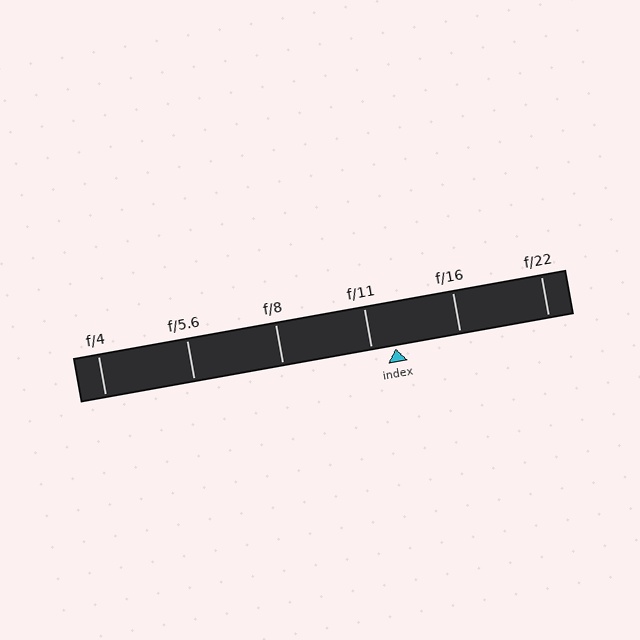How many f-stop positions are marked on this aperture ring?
There are 6 f-stop positions marked.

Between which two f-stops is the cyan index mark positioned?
The index mark is between f/11 and f/16.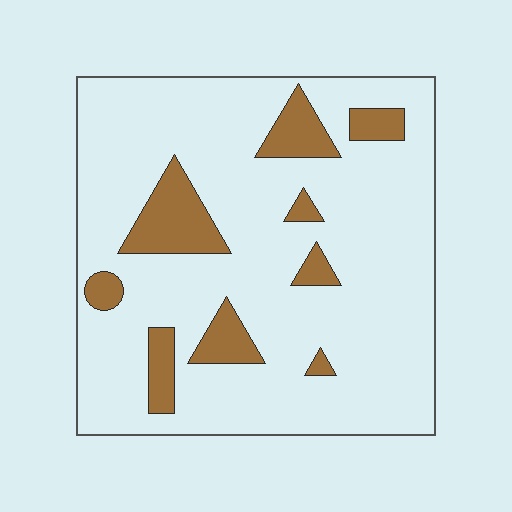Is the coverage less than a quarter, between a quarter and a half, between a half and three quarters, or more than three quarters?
Less than a quarter.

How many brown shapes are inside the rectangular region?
9.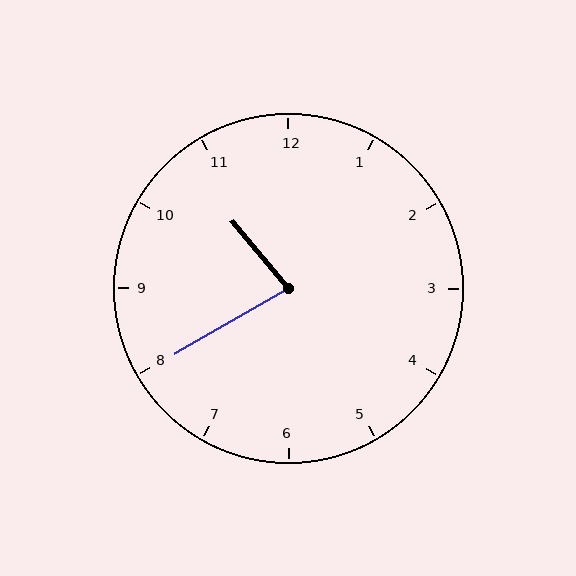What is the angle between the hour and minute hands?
Approximately 80 degrees.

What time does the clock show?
10:40.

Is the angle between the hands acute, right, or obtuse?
It is acute.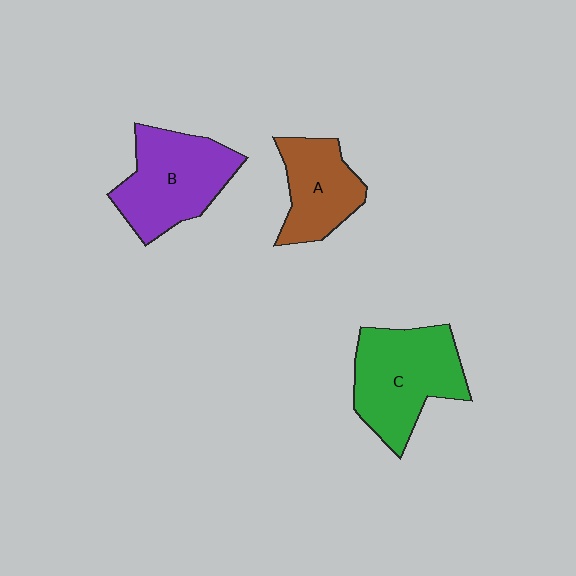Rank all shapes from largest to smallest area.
From largest to smallest: C (green), B (purple), A (brown).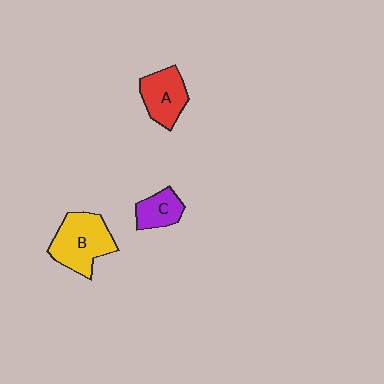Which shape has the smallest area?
Shape C (purple).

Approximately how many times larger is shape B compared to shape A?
Approximately 1.3 times.